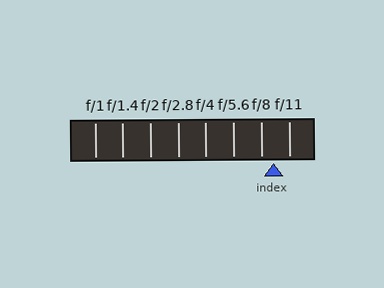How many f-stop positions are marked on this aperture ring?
There are 8 f-stop positions marked.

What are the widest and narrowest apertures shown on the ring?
The widest aperture shown is f/1 and the narrowest is f/11.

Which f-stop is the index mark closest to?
The index mark is closest to f/8.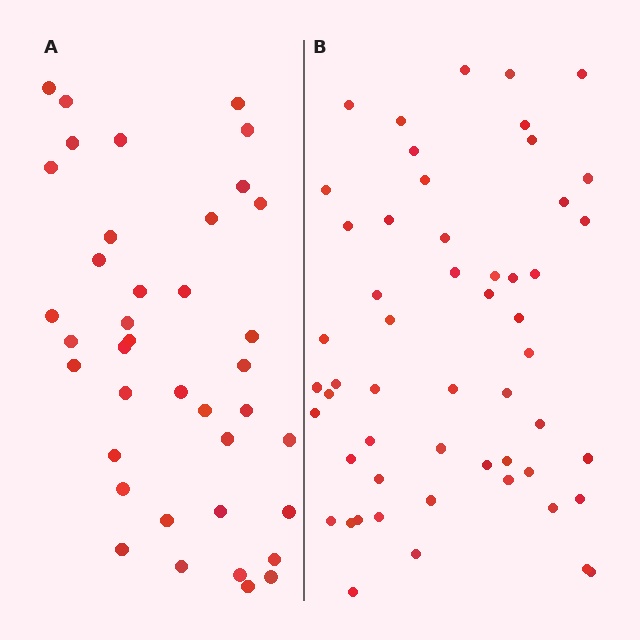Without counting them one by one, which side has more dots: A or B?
Region B (the right region) has more dots.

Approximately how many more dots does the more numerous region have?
Region B has approximately 15 more dots than region A.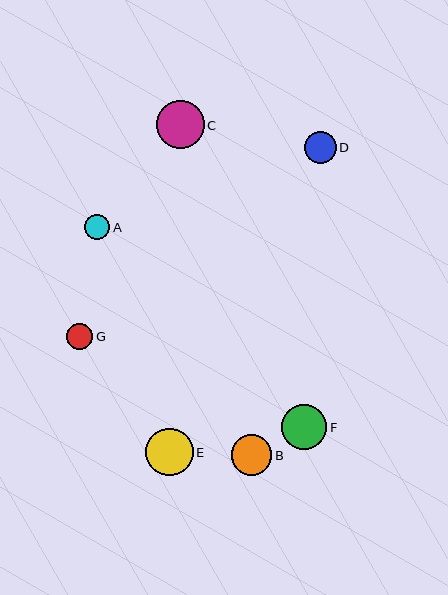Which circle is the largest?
Circle C is the largest with a size of approximately 48 pixels.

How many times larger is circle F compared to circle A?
Circle F is approximately 1.8 times the size of circle A.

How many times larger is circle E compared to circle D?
Circle E is approximately 1.5 times the size of circle D.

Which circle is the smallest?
Circle A is the smallest with a size of approximately 25 pixels.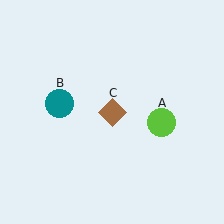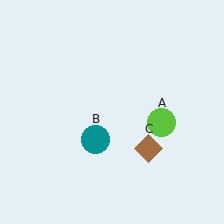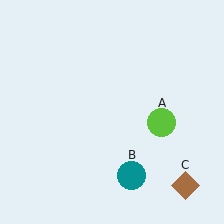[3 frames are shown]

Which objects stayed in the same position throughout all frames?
Lime circle (object A) remained stationary.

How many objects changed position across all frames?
2 objects changed position: teal circle (object B), brown diamond (object C).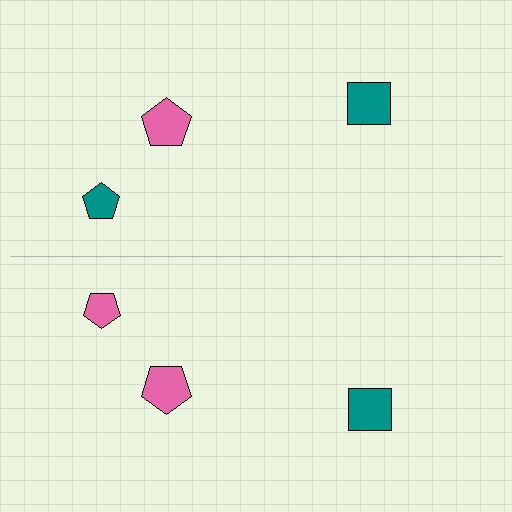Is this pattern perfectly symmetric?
No, the pattern is not perfectly symmetric. The pink pentagon on the bottom side breaks the symmetry — its mirror counterpart is teal.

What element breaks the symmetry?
The pink pentagon on the bottom side breaks the symmetry — its mirror counterpart is teal.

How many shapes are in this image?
There are 6 shapes in this image.